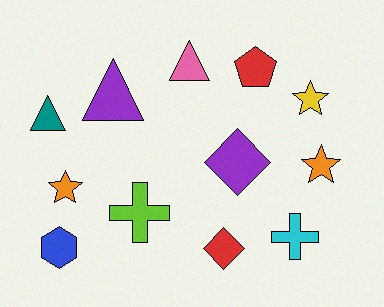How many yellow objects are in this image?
There is 1 yellow object.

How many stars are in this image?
There are 3 stars.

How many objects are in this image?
There are 12 objects.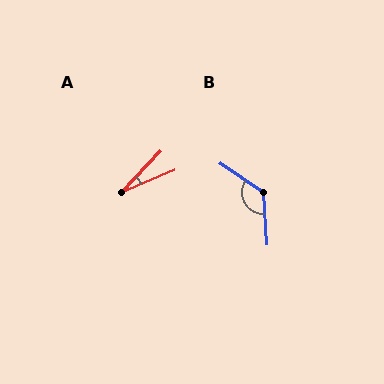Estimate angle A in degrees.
Approximately 24 degrees.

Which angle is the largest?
B, at approximately 129 degrees.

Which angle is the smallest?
A, at approximately 24 degrees.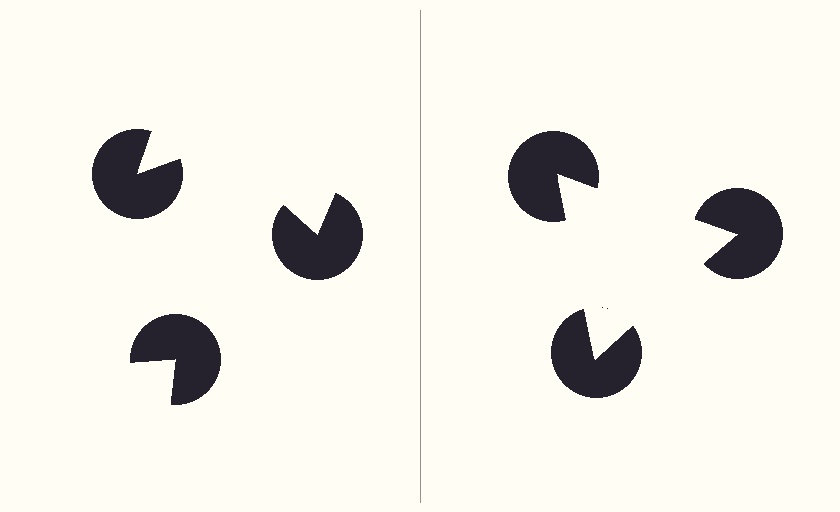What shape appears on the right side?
An illusory triangle.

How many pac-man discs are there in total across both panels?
6 — 3 on each side.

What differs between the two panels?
The pac-man discs are positioned identically on both sides; only the wedge orientations differ. On the right they align to a triangle; on the left they are misaligned.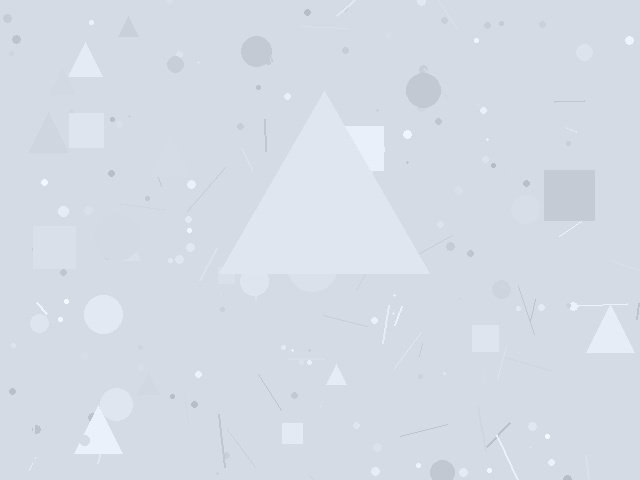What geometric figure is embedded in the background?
A triangle is embedded in the background.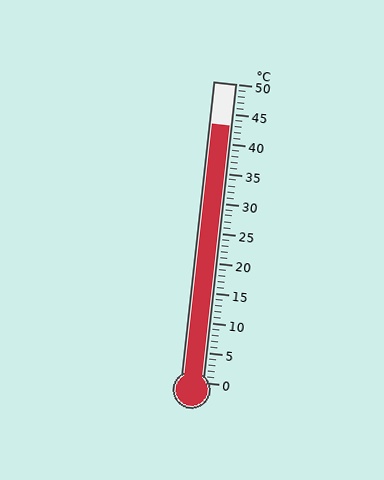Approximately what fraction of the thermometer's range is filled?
The thermometer is filled to approximately 85% of its range.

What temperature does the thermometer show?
The thermometer shows approximately 43°C.